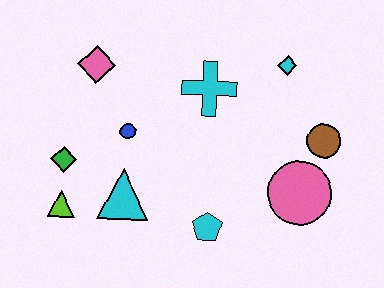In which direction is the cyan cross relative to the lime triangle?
The cyan cross is to the right of the lime triangle.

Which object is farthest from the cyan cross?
The lime triangle is farthest from the cyan cross.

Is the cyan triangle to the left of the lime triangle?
No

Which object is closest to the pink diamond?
The blue circle is closest to the pink diamond.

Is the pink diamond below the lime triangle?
No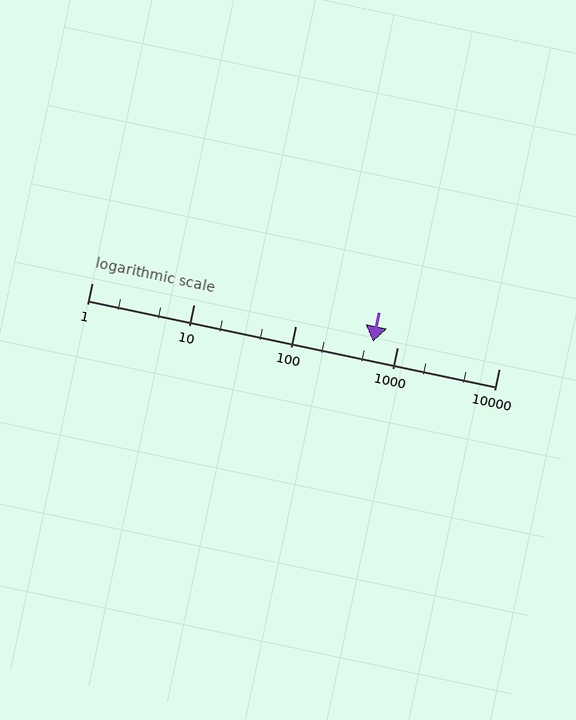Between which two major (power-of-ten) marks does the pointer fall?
The pointer is between 100 and 1000.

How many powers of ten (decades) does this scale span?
The scale spans 4 decades, from 1 to 10000.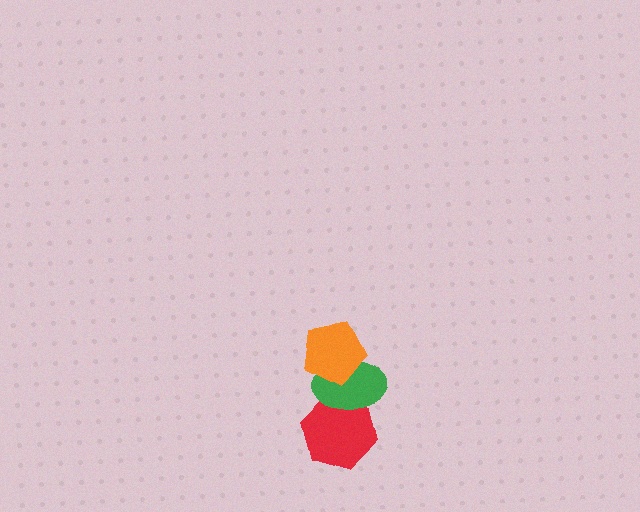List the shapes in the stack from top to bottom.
From top to bottom: the orange pentagon, the green ellipse, the red hexagon.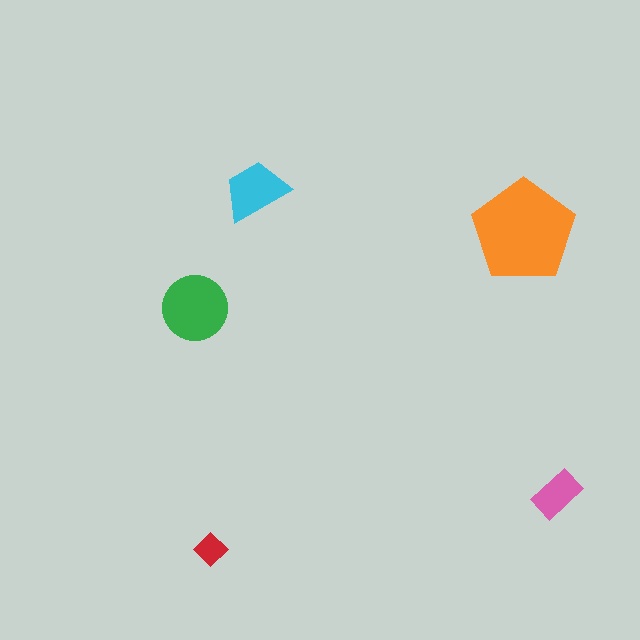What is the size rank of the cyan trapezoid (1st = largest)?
3rd.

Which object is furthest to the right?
The pink rectangle is rightmost.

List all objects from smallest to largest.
The red diamond, the pink rectangle, the cyan trapezoid, the green circle, the orange pentagon.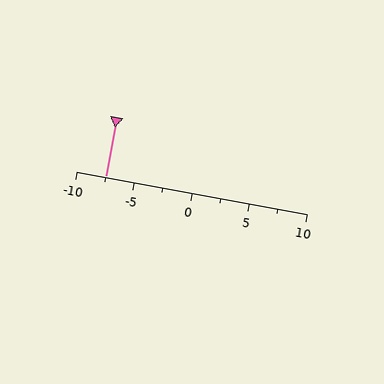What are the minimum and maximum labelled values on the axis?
The axis runs from -10 to 10.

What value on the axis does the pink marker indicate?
The marker indicates approximately -7.5.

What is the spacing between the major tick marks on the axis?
The major ticks are spaced 5 apart.